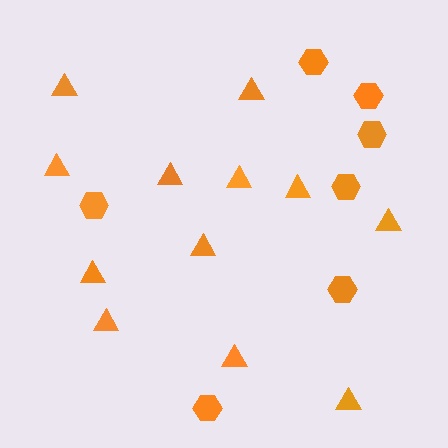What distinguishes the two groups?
There are 2 groups: one group of triangles (12) and one group of hexagons (7).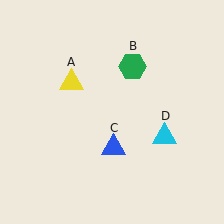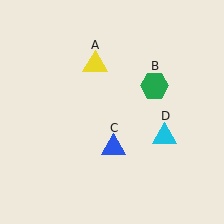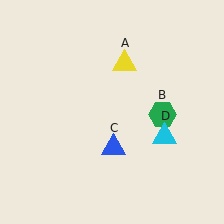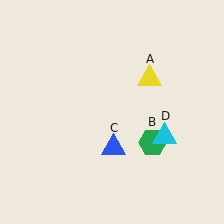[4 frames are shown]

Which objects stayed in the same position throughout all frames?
Blue triangle (object C) and cyan triangle (object D) remained stationary.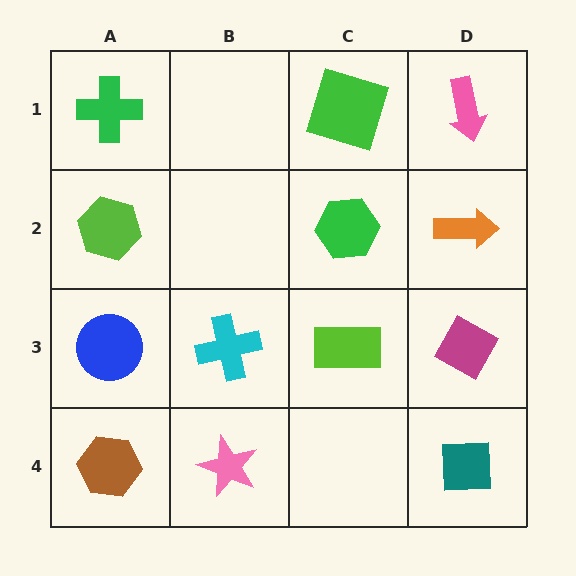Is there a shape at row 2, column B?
No, that cell is empty.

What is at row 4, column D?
A teal square.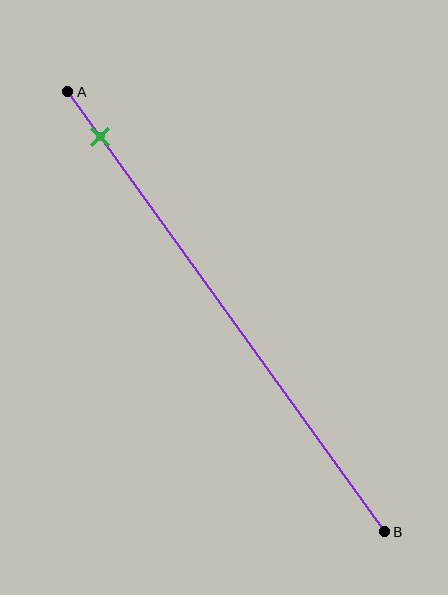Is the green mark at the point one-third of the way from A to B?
No, the mark is at about 10% from A, not at the 33% one-third point.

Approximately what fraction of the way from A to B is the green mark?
The green mark is approximately 10% of the way from A to B.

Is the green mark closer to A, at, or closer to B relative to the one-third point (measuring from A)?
The green mark is closer to point A than the one-third point of segment AB.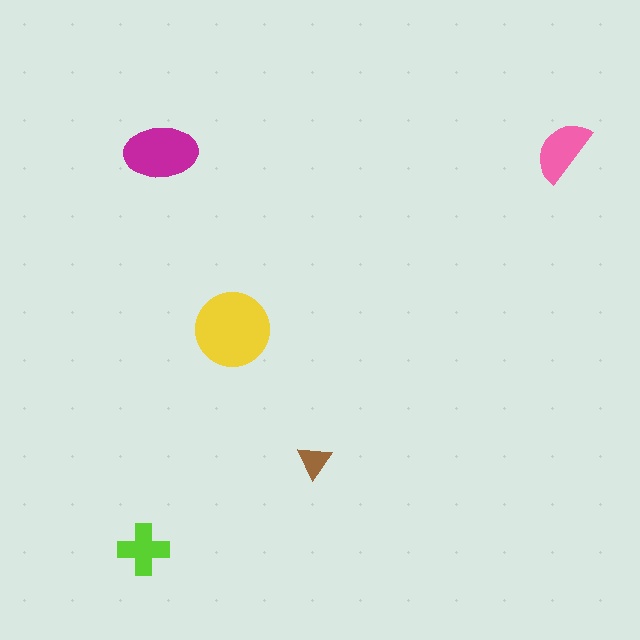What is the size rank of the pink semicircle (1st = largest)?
3rd.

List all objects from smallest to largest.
The brown triangle, the lime cross, the pink semicircle, the magenta ellipse, the yellow circle.